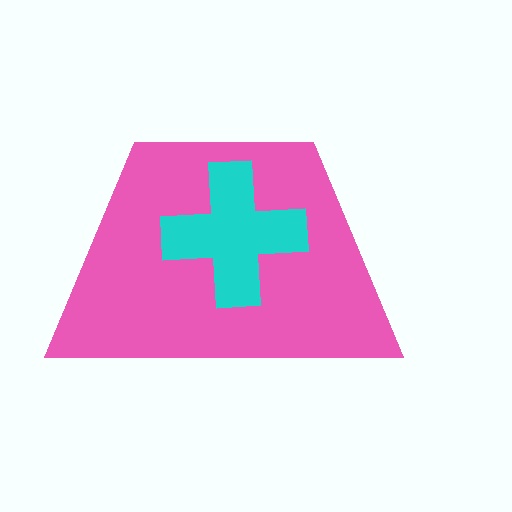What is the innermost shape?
The cyan cross.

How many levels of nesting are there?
2.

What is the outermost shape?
The pink trapezoid.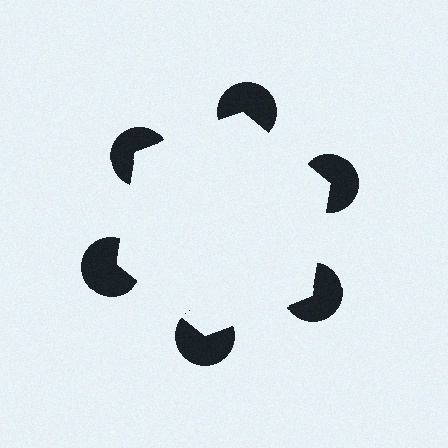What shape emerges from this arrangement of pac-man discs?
An illusory hexagon — its edges are inferred from the aligned wedge cuts in the pac-man discs, not physically drawn.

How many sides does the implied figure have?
6 sides.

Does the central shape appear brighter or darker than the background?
It typically appears slightly brighter than the background, even though no actual brightness change is drawn.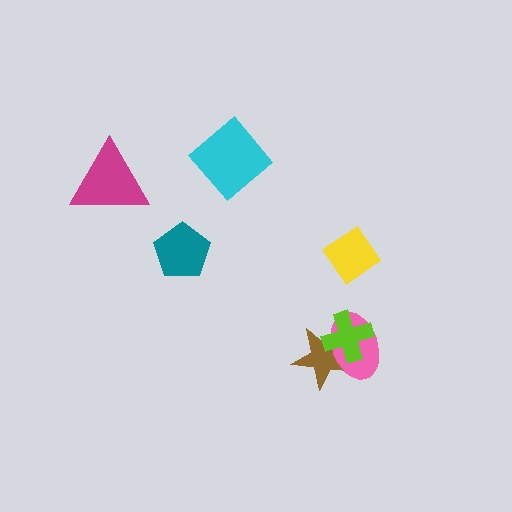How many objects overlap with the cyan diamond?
0 objects overlap with the cyan diamond.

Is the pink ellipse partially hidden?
Yes, it is partially covered by another shape.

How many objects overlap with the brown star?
2 objects overlap with the brown star.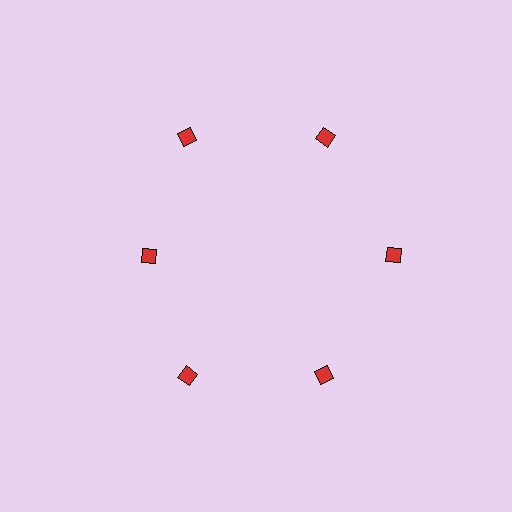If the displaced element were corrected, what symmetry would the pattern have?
It would have 6-fold rotational symmetry — the pattern would map onto itself every 60 degrees.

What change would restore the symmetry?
The symmetry would be restored by moving it outward, back onto the ring so that all 6 diamonds sit at equal angles and equal distance from the center.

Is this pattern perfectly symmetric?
No. The 6 red diamonds are arranged in a ring, but one element near the 9 o'clock position is pulled inward toward the center, breaking the 6-fold rotational symmetry.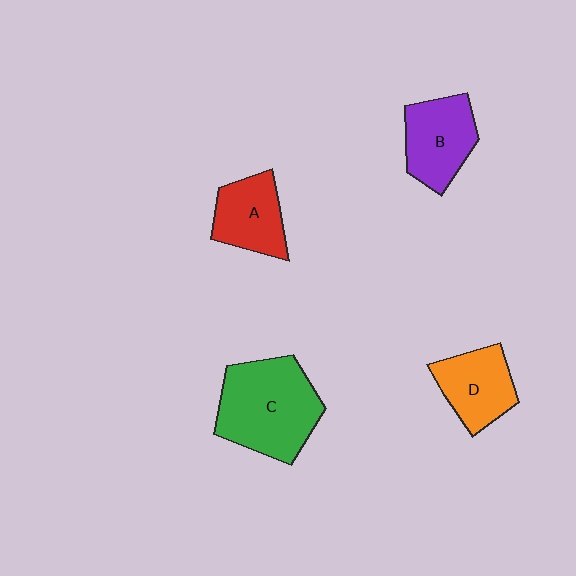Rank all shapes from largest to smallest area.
From largest to smallest: C (green), B (purple), D (orange), A (red).